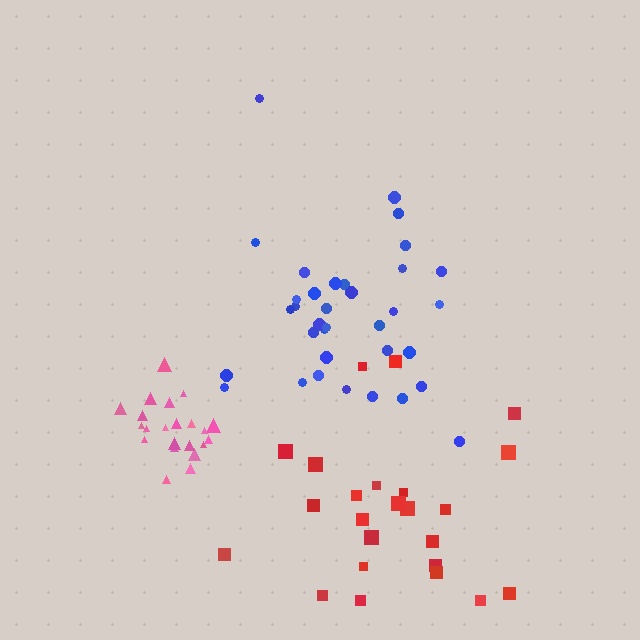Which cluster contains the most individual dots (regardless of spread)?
Blue (35).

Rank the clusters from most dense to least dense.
pink, blue, red.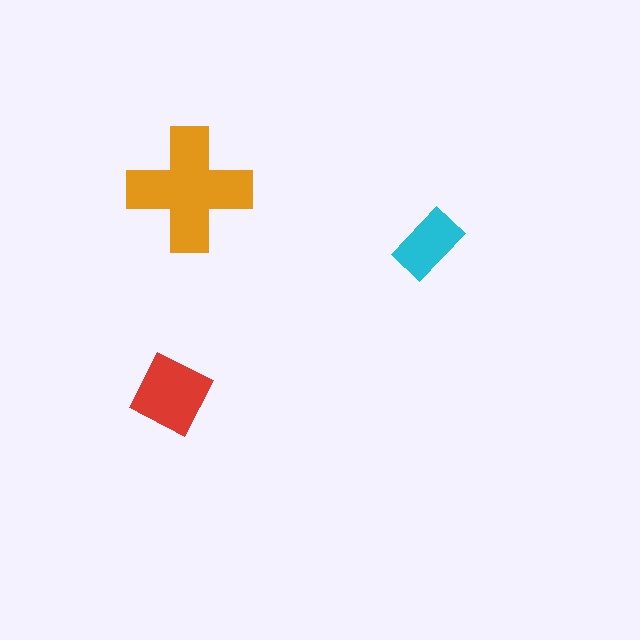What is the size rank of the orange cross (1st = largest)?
1st.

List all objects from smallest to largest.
The cyan rectangle, the red diamond, the orange cross.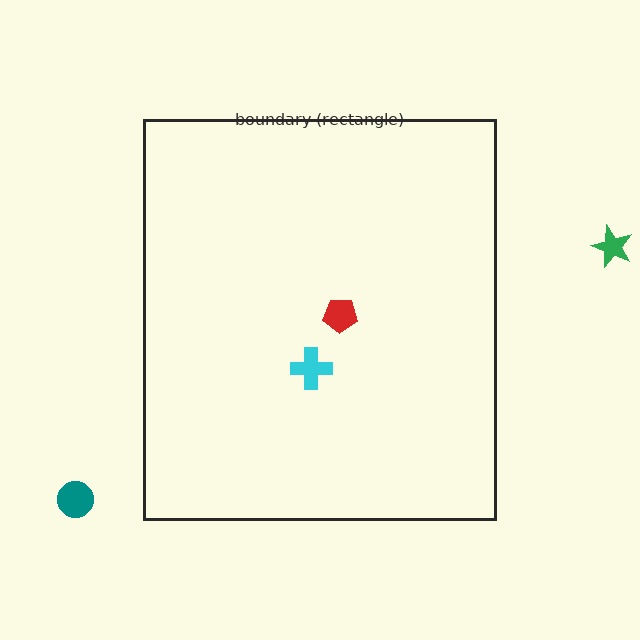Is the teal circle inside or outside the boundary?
Outside.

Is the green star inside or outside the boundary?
Outside.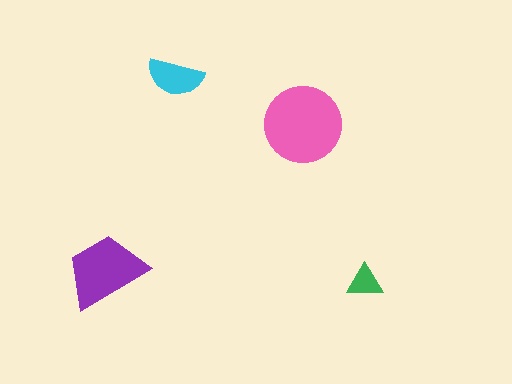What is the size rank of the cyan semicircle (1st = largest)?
3rd.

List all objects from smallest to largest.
The green triangle, the cyan semicircle, the purple trapezoid, the pink circle.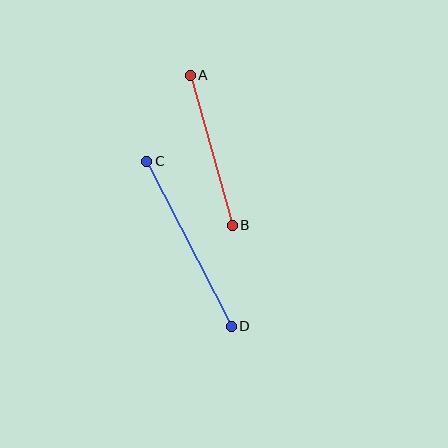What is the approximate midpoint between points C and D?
The midpoint is at approximately (189, 244) pixels.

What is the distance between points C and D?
The distance is approximately 185 pixels.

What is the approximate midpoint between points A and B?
The midpoint is at approximately (211, 150) pixels.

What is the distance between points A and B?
The distance is approximately 156 pixels.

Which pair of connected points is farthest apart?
Points C and D are farthest apart.